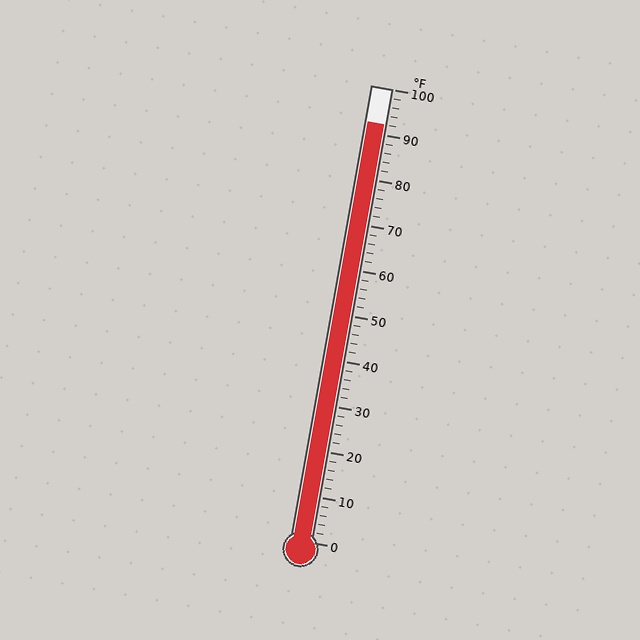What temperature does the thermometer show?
The thermometer shows approximately 92°F.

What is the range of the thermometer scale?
The thermometer scale ranges from 0°F to 100°F.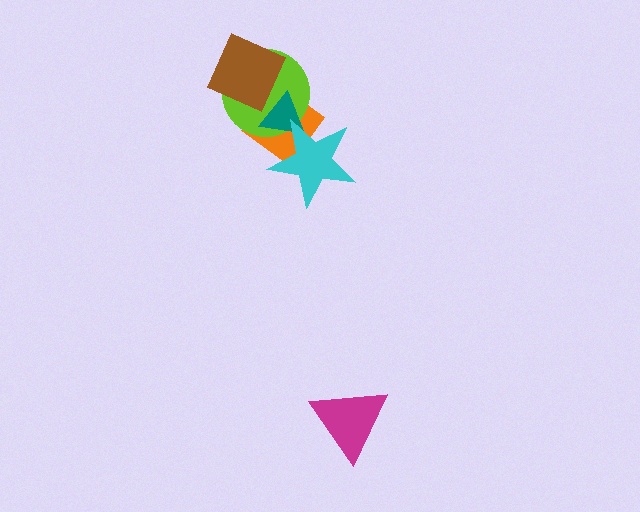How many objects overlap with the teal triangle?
3 objects overlap with the teal triangle.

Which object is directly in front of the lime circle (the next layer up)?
The teal triangle is directly in front of the lime circle.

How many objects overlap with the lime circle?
3 objects overlap with the lime circle.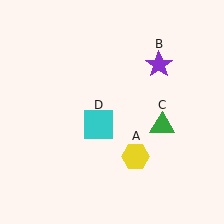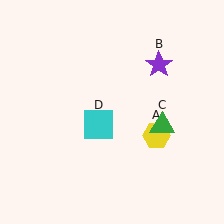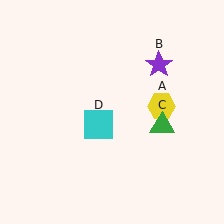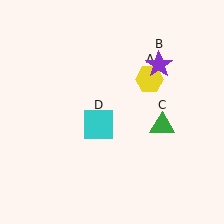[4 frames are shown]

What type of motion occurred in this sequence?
The yellow hexagon (object A) rotated counterclockwise around the center of the scene.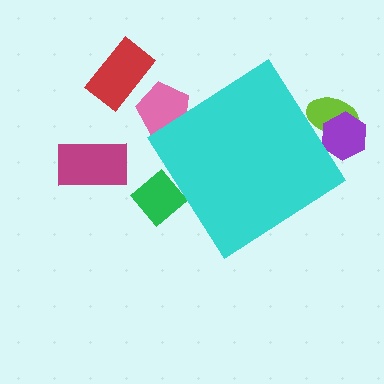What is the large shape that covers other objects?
A cyan diamond.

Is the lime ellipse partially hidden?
Yes, the lime ellipse is partially hidden behind the cyan diamond.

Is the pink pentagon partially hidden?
Yes, the pink pentagon is partially hidden behind the cyan diamond.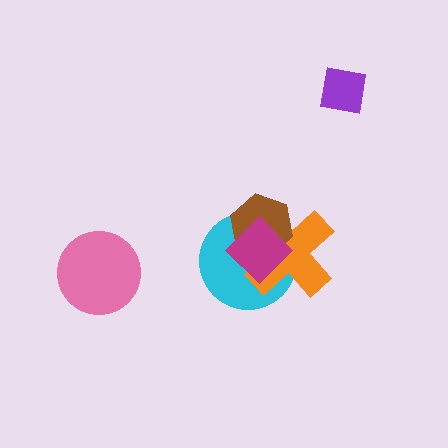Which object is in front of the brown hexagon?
The magenta diamond is in front of the brown hexagon.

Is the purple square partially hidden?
No, no other shape covers it.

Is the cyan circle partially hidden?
Yes, it is partially covered by another shape.